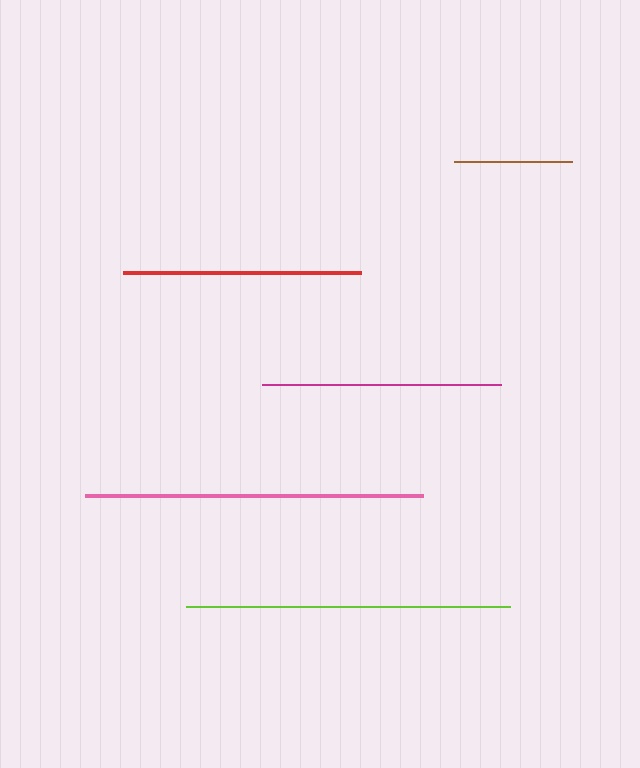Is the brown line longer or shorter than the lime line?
The lime line is longer than the brown line.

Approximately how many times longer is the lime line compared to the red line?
The lime line is approximately 1.4 times the length of the red line.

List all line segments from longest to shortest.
From longest to shortest: pink, lime, red, magenta, brown.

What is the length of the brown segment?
The brown segment is approximately 118 pixels long.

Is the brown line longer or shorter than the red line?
The red line is longer than the brown line.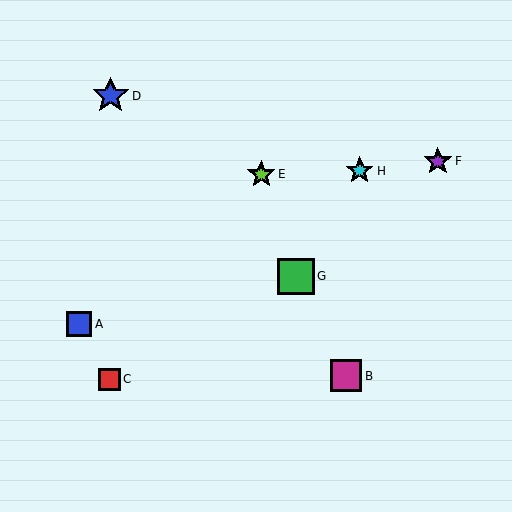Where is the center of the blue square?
The center of the blue square is at (79, 324).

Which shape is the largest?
The blue star (labeled D) is the largest.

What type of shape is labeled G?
Shape G is a green square.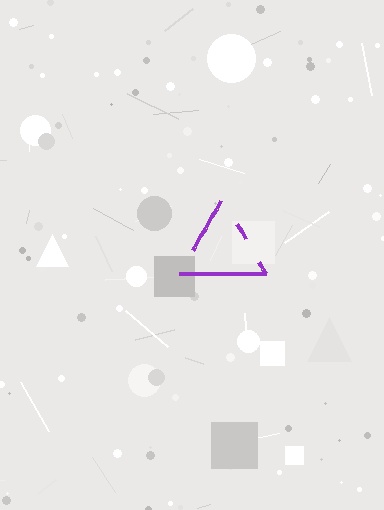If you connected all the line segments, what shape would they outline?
They would outline a triangle.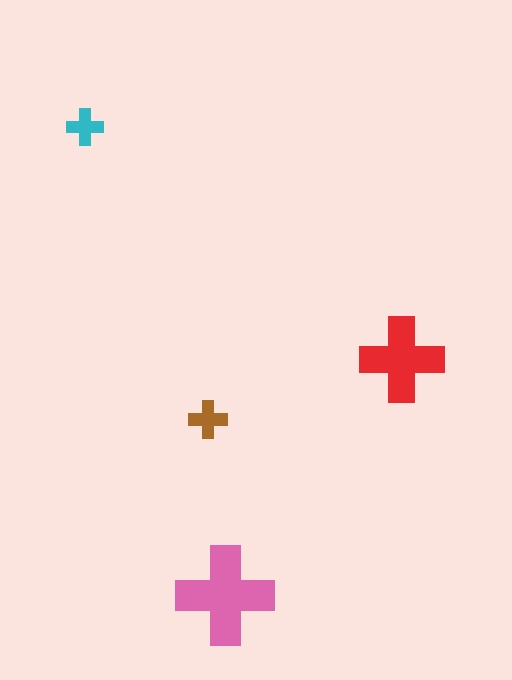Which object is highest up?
The cyan cross is topmost.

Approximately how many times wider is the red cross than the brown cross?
About 2 times wider.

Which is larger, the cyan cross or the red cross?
The red one.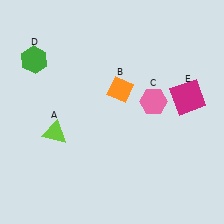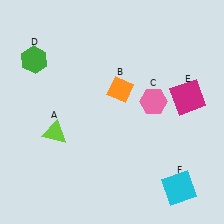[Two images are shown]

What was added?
A cyan square (F) was added in Image 2.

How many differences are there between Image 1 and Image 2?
There is 1 difference between the two images.